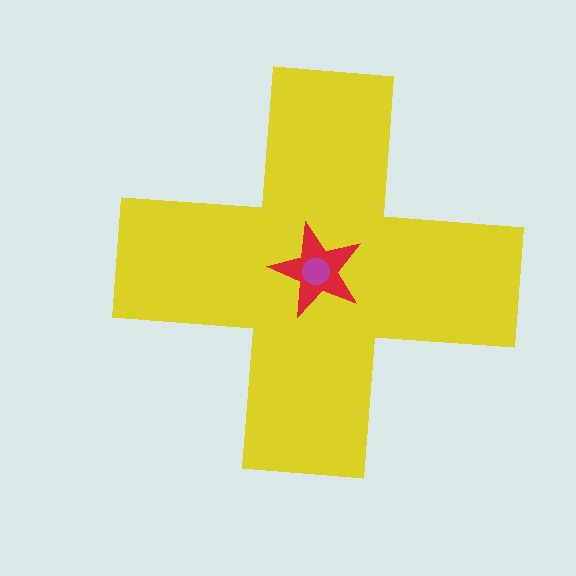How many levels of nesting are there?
3.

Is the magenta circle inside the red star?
Yes.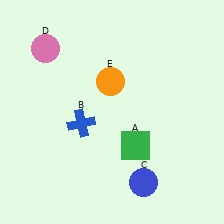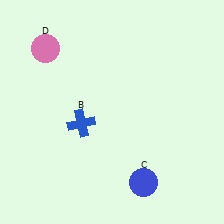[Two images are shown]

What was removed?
The green square (A), the orange circle (E) were removed in Image 2.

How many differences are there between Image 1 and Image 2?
There are 2 differences between the two images.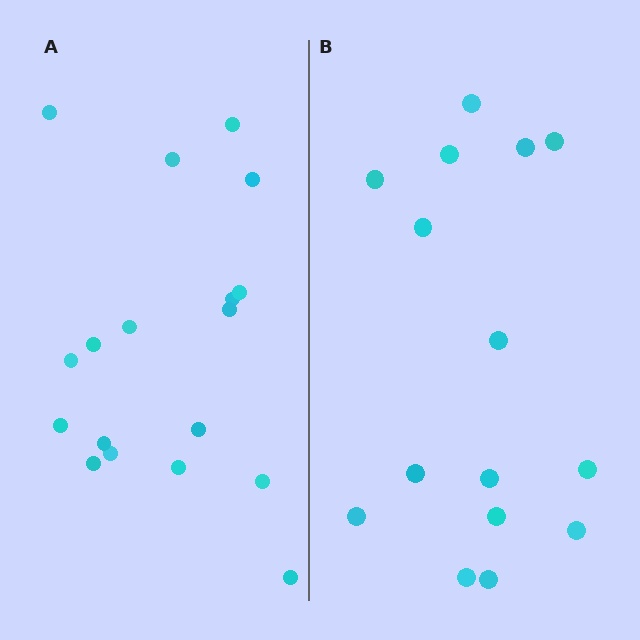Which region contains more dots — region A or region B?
Region A (the left region) has more dots.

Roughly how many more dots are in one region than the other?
Region A has just a few more — roughly 2 or 3 more dots than region B.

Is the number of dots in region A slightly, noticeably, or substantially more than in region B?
Region A has only slightly more — the two regions are fairly close. The ratio is roughly 1.2 to 1.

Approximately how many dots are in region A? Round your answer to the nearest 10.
About 20 dots. (The exact count is 18, which rounds to 20.)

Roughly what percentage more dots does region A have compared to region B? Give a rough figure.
About 20% more.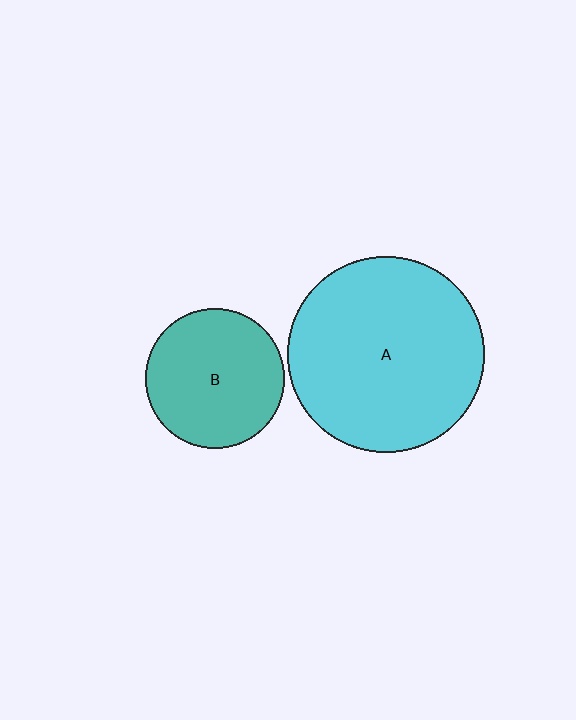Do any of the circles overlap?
No, none of the circles overlap.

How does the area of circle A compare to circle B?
Approximately 2.0 times.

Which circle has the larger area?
Circle A (cyan).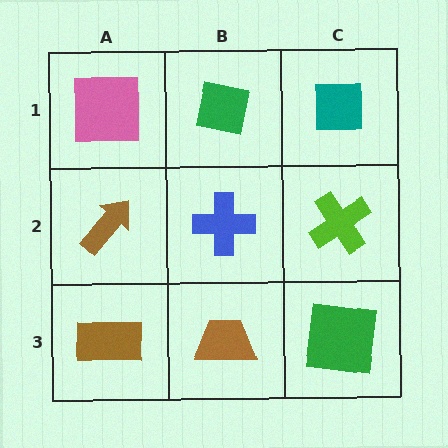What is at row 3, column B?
A brown trapezoid.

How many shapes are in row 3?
3 shapes.